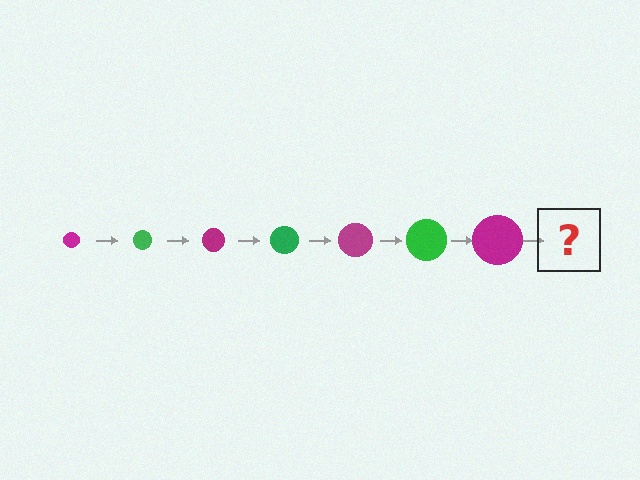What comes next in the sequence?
The next element should be a green circle, larger than the previous one.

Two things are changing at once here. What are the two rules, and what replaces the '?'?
The two rules are that the circle grows larger each step and the color cycles through magenta and green. The '?' should be a green circle, larger than the previous one.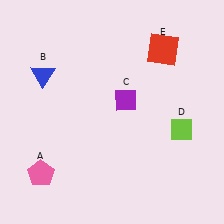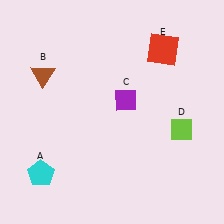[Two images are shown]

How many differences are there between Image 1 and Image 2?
There are 2 differences between the two images.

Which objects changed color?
A changed from pink to cyan. B changed from blue to brown.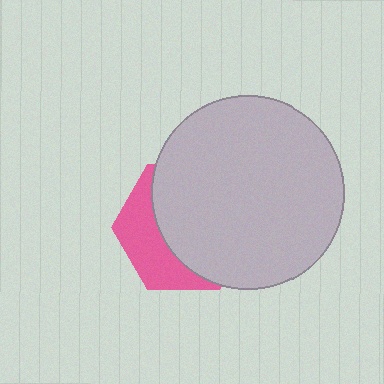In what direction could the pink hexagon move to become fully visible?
The pink hexagon could move left. That would shift it out from behind the light gray circle entirely.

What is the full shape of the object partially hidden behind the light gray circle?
The partially hidden object is a pink hexagon.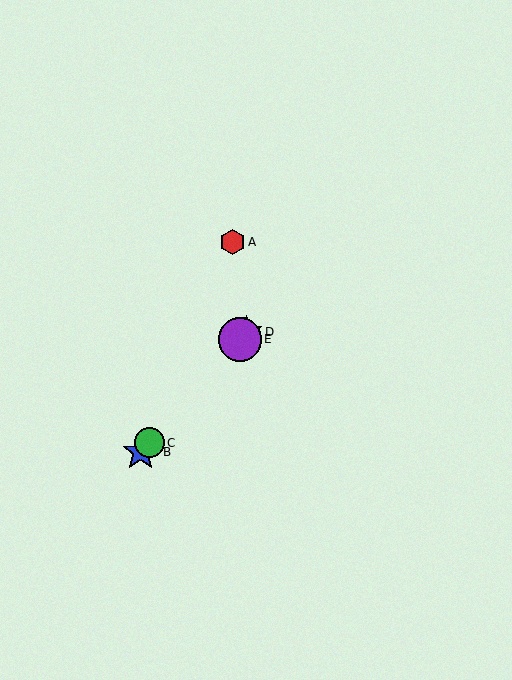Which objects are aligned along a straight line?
Objects B, C, D, E are aligned along a straight line.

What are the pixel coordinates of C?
Object C is at (149, 443).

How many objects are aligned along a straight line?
4 objects (B, C, D, E) are aligned along a straight line.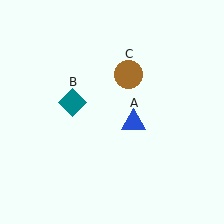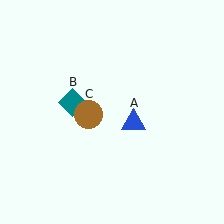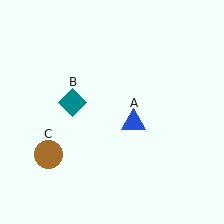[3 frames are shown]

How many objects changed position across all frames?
1 object changed position: brown circle (object C).